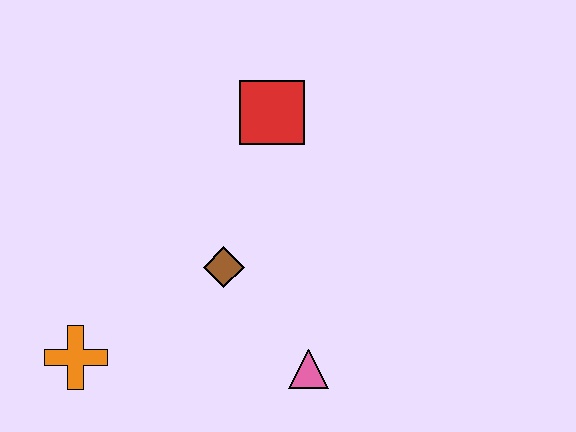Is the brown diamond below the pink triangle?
No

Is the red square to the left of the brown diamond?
No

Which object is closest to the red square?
The brown diamond is closest to the red square.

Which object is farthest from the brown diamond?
The orange cross is farthest from the brown diamond.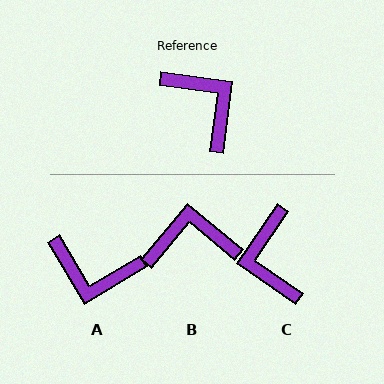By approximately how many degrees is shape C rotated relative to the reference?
Approximately 153 degrees counter-clockwise.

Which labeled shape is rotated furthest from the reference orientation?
C, about 153 degrees away.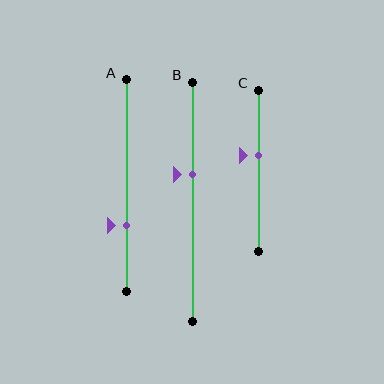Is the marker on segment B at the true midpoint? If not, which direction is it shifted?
No, the marker on segment B is shifted upward by about 11% of the segment length.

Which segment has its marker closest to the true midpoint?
Segment C has its marker closest to the true midpoint.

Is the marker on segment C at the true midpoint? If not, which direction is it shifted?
No, the marker on segment C is shifted upward by about 10% of the segment length.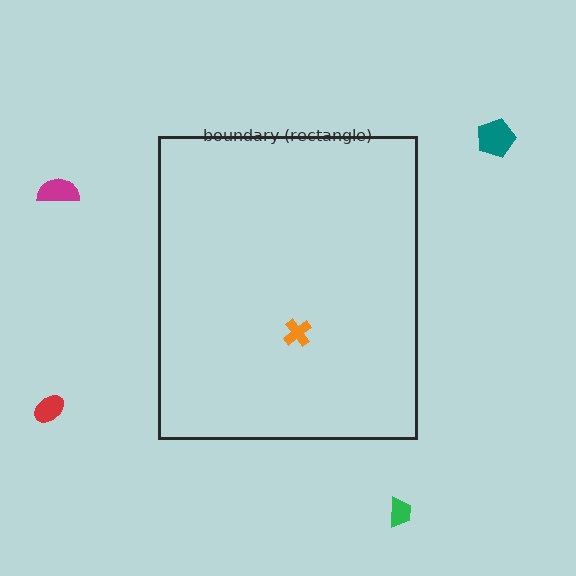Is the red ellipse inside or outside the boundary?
Outside.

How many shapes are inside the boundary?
1 inside, 4 outside.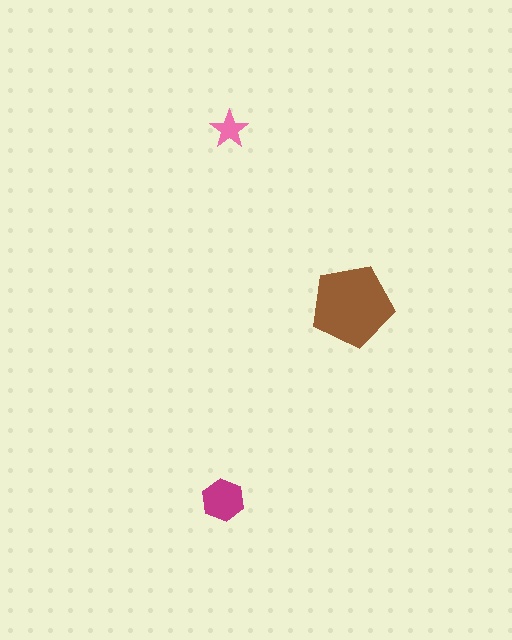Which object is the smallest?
The pink star.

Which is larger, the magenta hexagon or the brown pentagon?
The brown pentagon.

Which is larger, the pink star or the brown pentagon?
The brown pentagon.